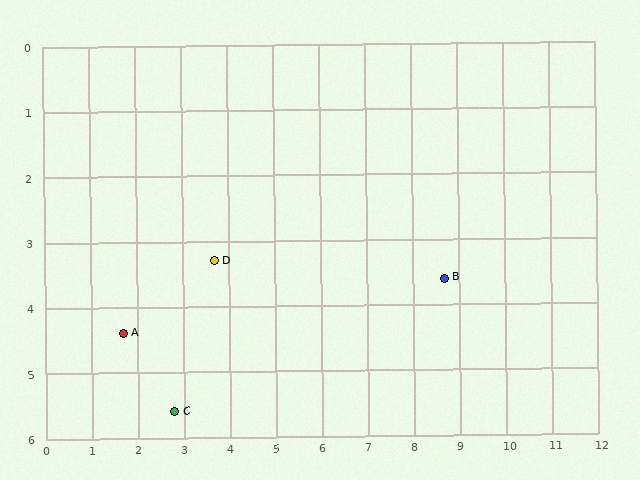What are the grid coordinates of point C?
Point C is at approximately (2.8, 5.6).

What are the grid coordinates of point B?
Point B is at approximately (8.7, 3.6).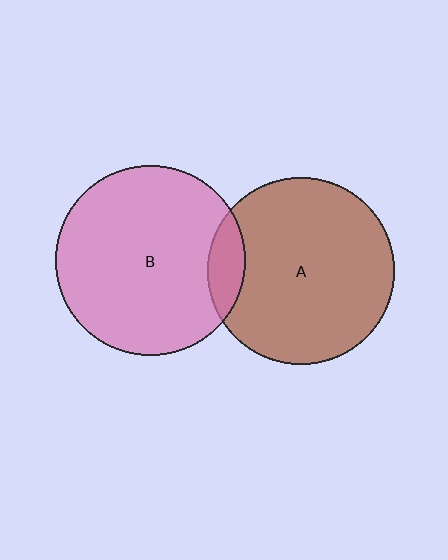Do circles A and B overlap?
Yes.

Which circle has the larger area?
Circle B (pink).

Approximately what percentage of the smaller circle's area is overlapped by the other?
Approximately 10%.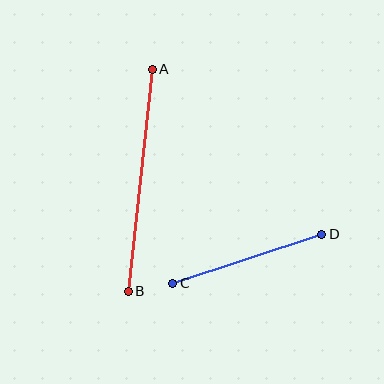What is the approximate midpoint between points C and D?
The midpoint is at approximately (247, 259) pixels.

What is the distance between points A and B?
The distance is approximately 224 pixels.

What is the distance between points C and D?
The distance is approximately 157 pixels.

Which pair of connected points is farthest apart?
Points A and B are farthest apart.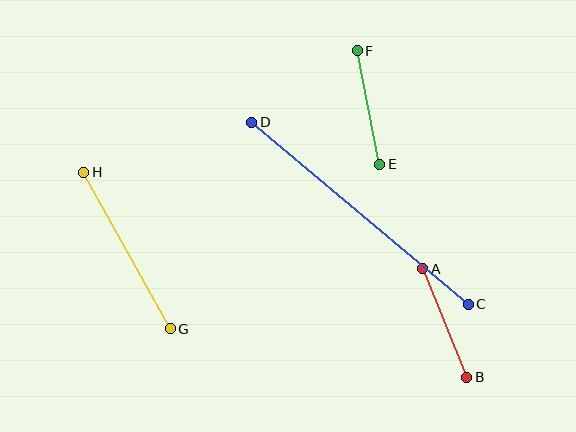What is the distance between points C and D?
The distance is approximately 283 pixels.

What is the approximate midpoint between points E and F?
The midpoint is at approximately (369, 108) pixels.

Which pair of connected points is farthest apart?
Points C and D are farthest apart.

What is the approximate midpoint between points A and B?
The midpoint is at approximately (445, 323) pixels.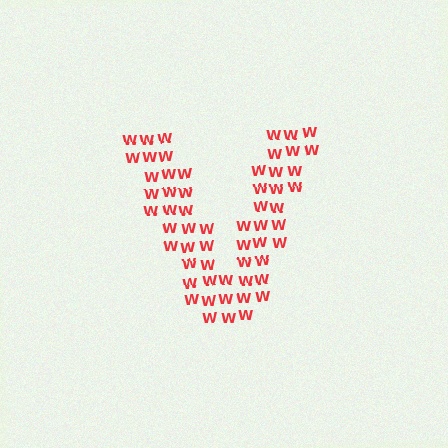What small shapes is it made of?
It is made of small letter W's.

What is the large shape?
The large shape is the letter V.